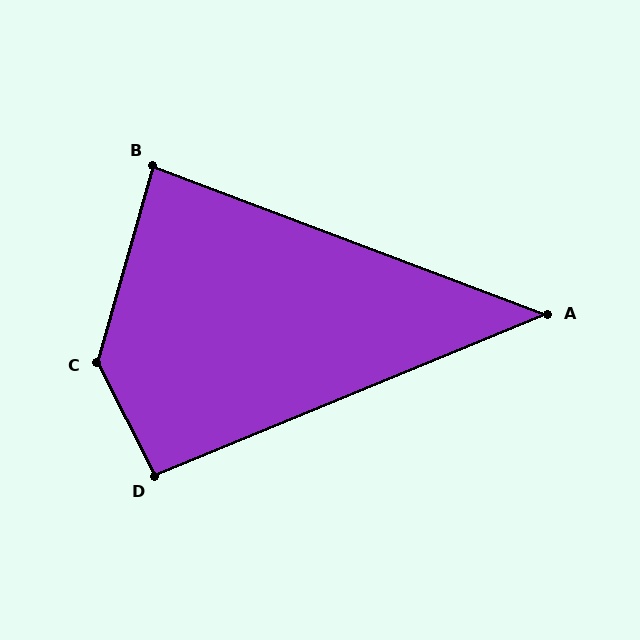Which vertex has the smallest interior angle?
A, at approximately 43 degrees.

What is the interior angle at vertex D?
Approximately 95 degrees (approximately right).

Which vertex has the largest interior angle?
C, at approximately 137 degrees.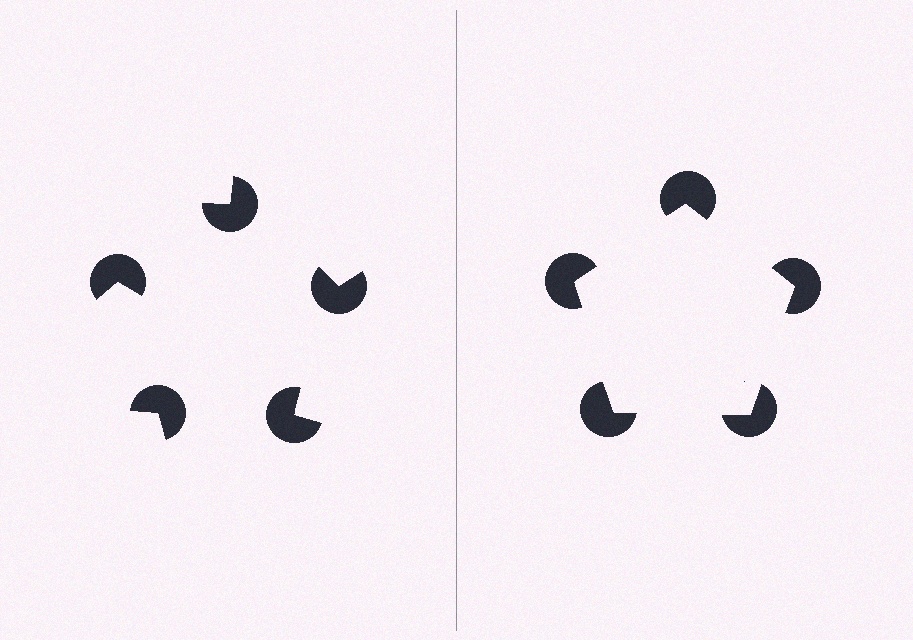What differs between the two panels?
The pac-man discs are positioned identically on both sides; only the wedge orientations differ. On the right they align to a pentagon; on the left they are misaligned.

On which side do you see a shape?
An illusory pentagon appears on the right side. On the left side the wedge cuts are rotated, so no coherent shape forms.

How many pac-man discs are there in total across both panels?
10 — 5 on each side.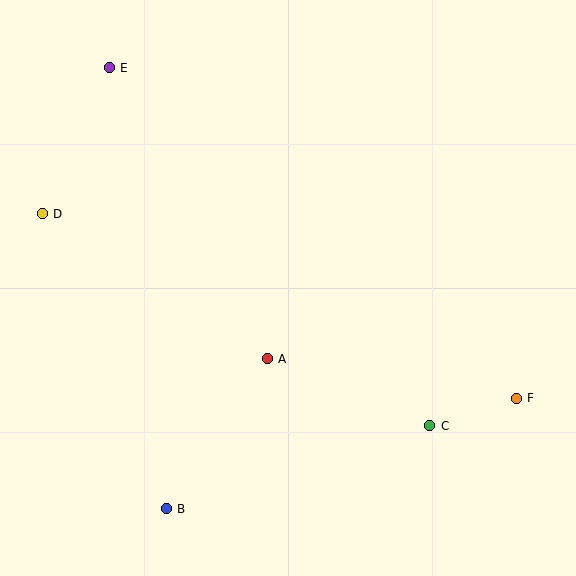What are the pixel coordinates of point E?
Point E is at (109, 68).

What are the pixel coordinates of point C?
Point C is at (430, 426).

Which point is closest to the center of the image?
Point A at (267, 359) is closest to the center.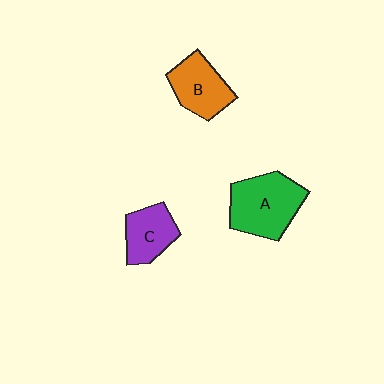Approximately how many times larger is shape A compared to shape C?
Approximately 1.6 times.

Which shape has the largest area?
Shape A (green).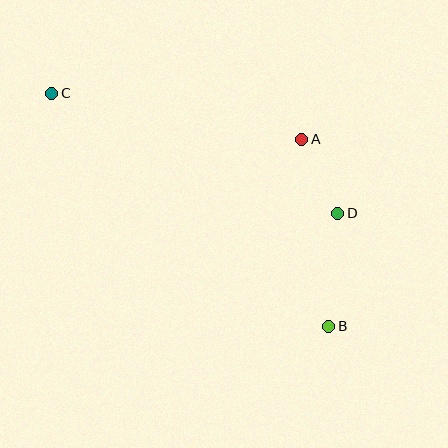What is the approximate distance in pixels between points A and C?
The distance between A and C is approximately 254 pixels.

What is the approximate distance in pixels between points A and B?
The distance between A and B is approximately 189 pixels.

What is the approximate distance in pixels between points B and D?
The distance between B and D is approximately 113 pixels.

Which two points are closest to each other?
Points A and D are closest to each other.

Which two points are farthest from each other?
Points B and C are farthest from each other.